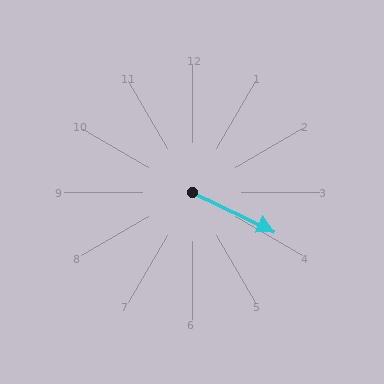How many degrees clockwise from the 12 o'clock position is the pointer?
Approximately 116 degrees.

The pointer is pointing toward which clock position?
Roughly 4 o'clock.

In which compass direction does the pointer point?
Southeast.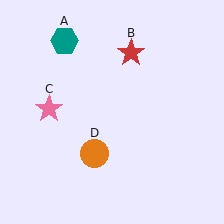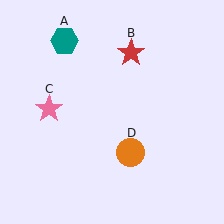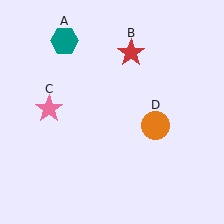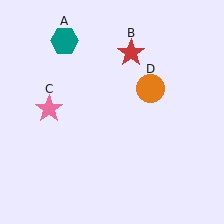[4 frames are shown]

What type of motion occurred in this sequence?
The orange circle (object D) rotated counterclockwise around the center of the scene.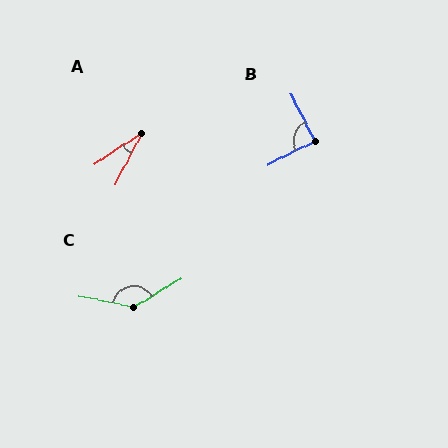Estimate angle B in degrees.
Approximately 89 degrees.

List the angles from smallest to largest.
A (30°), B (89°), C (138°).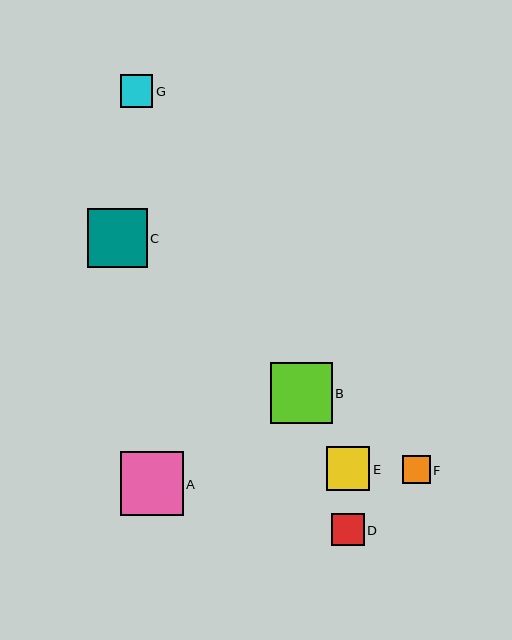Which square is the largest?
Square A is the largest with a size of approximately 63 pixels.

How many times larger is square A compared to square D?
Square A is approximately 2.0 times the size of square D.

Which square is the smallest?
Square F is the smallest with a size of approximately 28 pixels.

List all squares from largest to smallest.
From largest to smallest: A, B, C, E, D, G, F.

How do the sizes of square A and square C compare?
Square A and square C are approximately the same size.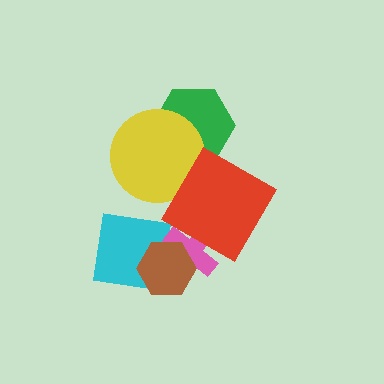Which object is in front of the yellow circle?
The red square is in front of the yellow circle.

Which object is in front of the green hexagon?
The yellow circle is in front of the green hexagon.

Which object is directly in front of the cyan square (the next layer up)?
The pink cross is directly in front of the cyan square.